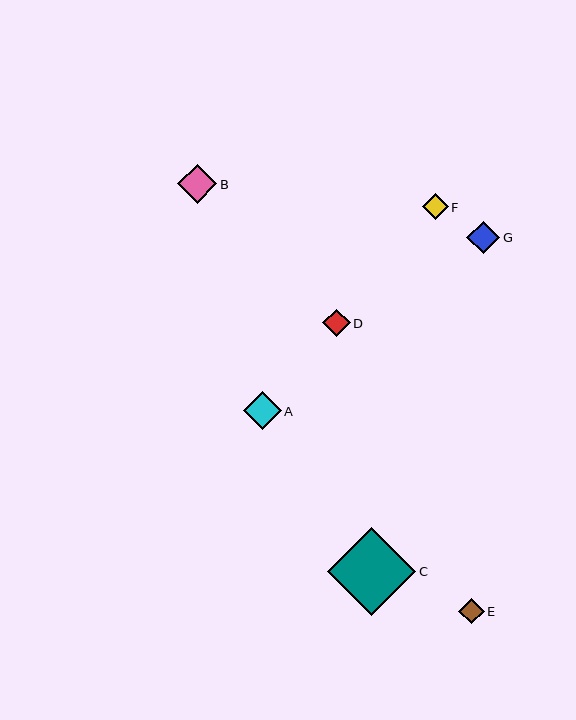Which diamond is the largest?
Diamond C is the largest with a size of approximately 88 pixels.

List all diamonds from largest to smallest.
From largest to smallest: C, B, A, G, D, F, E.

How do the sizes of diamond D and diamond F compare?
Diamond D and diamond F are approximately the same size.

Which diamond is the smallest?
Diamond E is the smallest with a size of approximately 25 pixels.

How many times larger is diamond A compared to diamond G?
Diamond A is approximately 1.2 times the size of diamond G.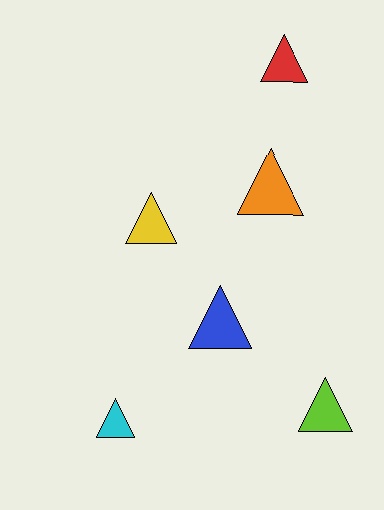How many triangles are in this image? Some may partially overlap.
There are 6 triangles.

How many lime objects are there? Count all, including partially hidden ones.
There is 1 lime object.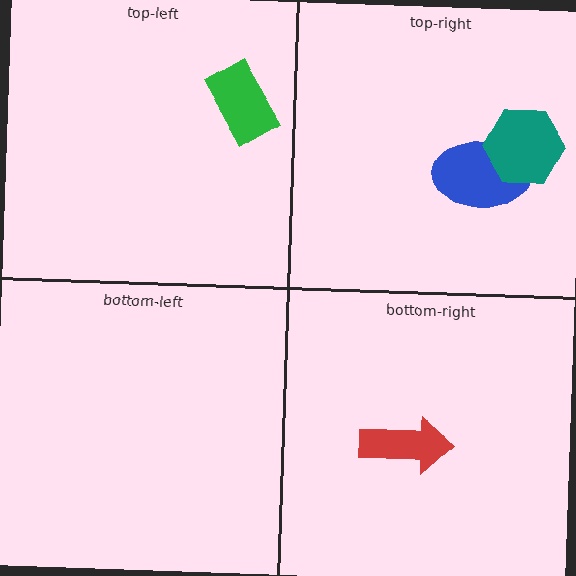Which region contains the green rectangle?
The top-left region.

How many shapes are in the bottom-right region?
1.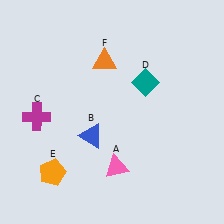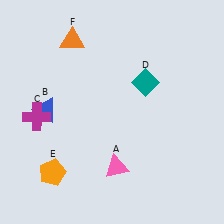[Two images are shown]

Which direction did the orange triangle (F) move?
The orange triangle (F) moved left.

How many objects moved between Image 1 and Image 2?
2 objects moved between the two images.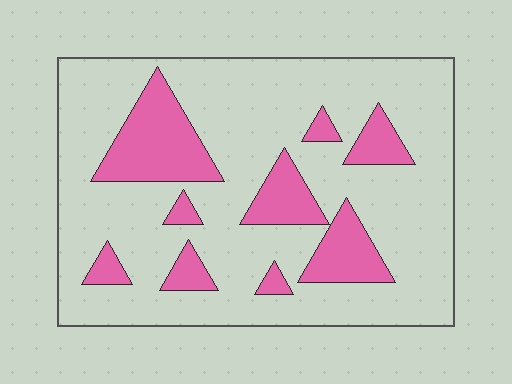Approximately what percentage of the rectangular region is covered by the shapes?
Approximately 20%.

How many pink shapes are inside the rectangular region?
9.